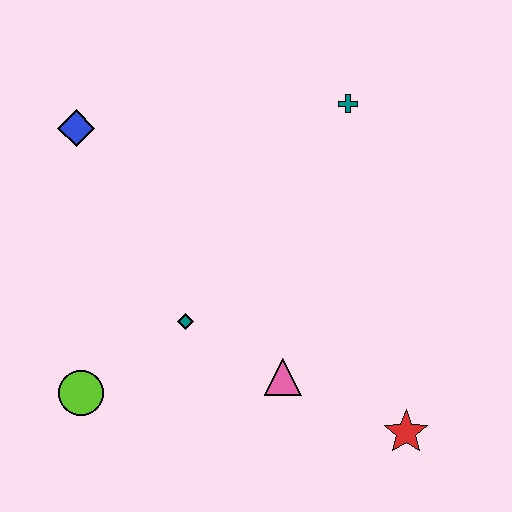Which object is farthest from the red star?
The blue diamond is farthest from the red star.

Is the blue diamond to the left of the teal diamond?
Yes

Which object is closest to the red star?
The pink triangle is closest to the red star.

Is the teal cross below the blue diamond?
No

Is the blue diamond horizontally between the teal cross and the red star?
No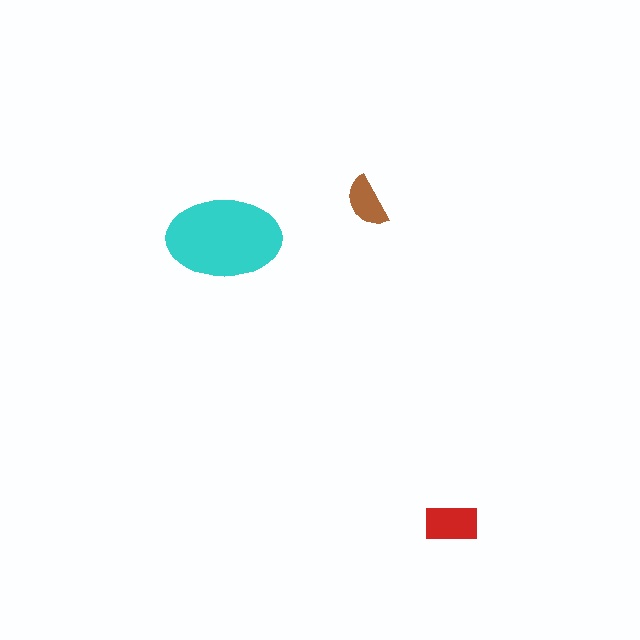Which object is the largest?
The cyan ellipse.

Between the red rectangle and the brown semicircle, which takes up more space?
The red rectangle.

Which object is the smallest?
The brown semicircle.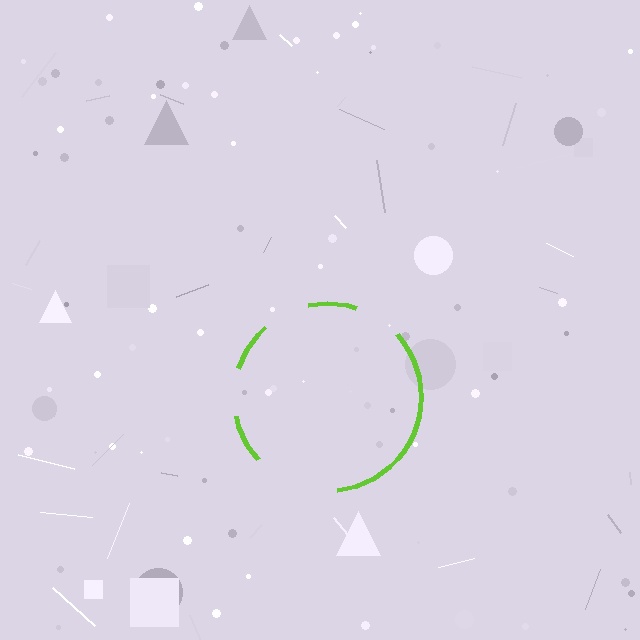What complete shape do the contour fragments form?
The contour fragments form a circle.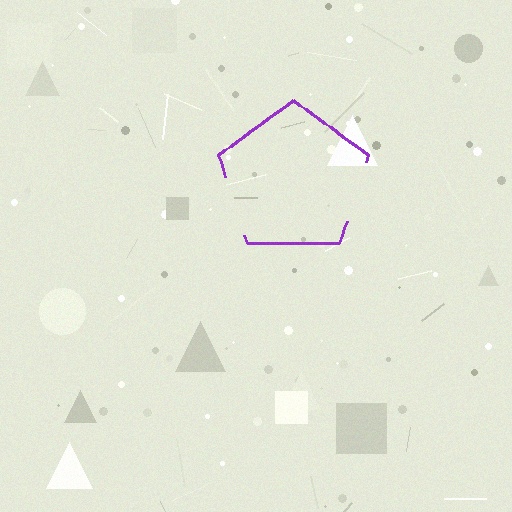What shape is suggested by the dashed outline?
The dashed outline suggests a pentagon.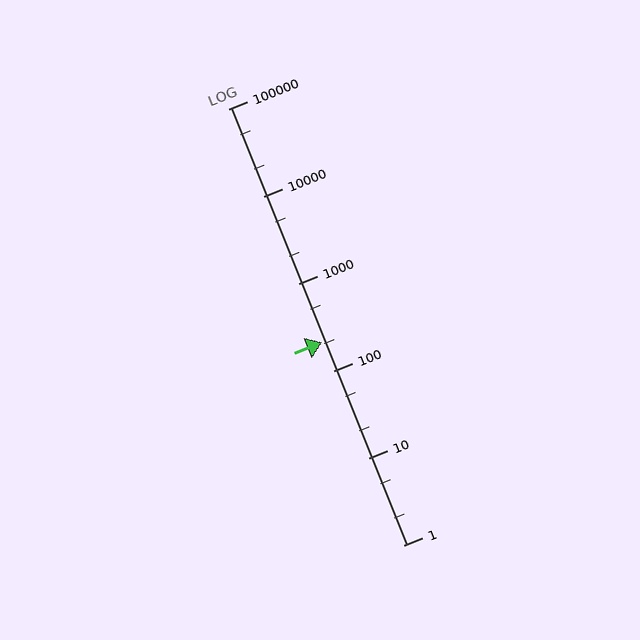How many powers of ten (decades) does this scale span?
The scale spans 5 decades, from 1 to 100000.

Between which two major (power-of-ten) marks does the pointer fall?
The pointer is between 100 and 1000.